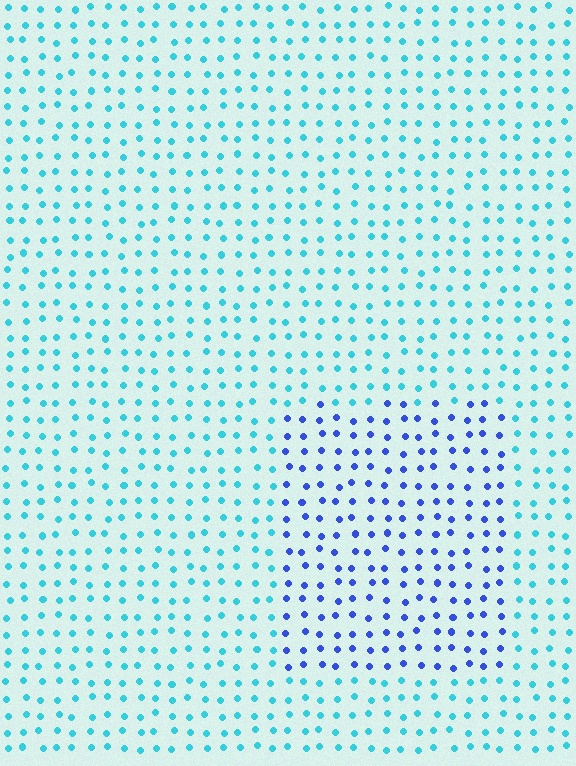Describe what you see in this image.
The image is filled with small cyan elements in a uniform arrangement. A rectangle-shaped region is visible where the elements are tinted to a slightly different hue, forming a subtle color boundary.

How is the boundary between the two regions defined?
The boundary is defined purely by a slight shift in hue (about 46 degrees). Spacing, size, and orientation are identical on both sides.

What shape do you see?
I see a rectangle.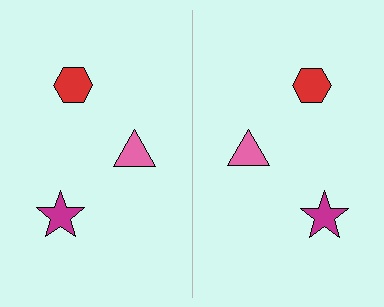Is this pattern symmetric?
Yes, this pattern has bilateral (reflection) symmetry.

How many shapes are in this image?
There are 6 shapes in this image.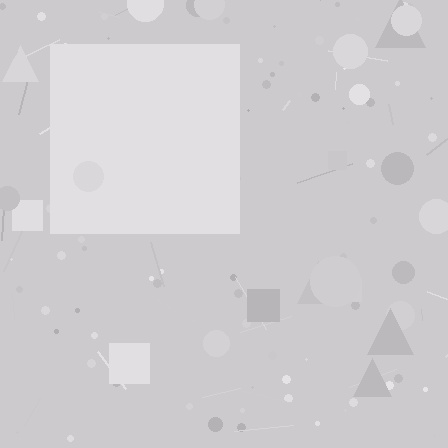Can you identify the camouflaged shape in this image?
The camouflaged shape is a square.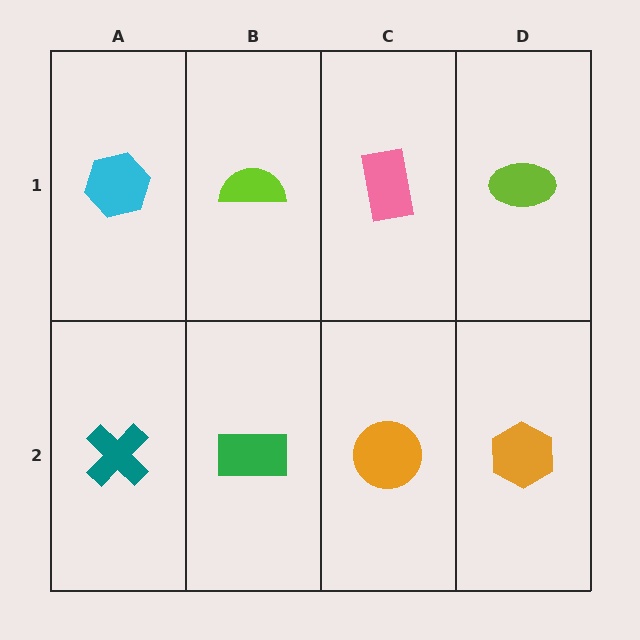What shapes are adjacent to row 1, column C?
An orange circle (row 2, column C), a lime semicircle (row 1, column B), a lime ellipse (row 1, column D).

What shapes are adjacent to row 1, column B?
A green rectangle (row 2, column B), a cyan hexagon (row 1, column A), a pink rectangle (row 1, column C).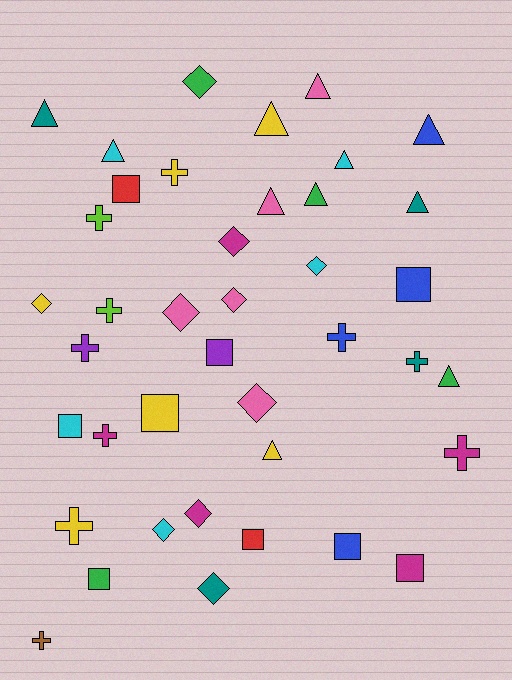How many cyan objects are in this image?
There are 5 cyan objects.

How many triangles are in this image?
There are 11 triangles.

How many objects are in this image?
There are 40 objects.